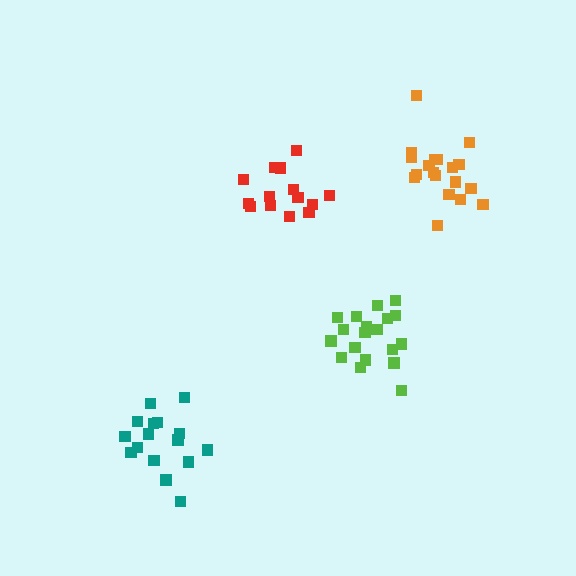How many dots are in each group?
Group 1: 16 dots, Group 2: 16 dots, Group 3: 19 dots, Group 4: 19 dots (70 total).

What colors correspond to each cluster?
The clusters are colored: red, teal, lime, orange.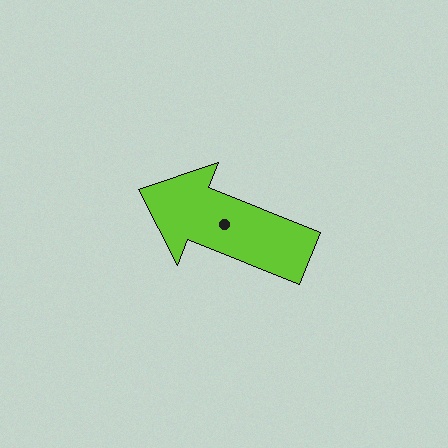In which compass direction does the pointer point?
West.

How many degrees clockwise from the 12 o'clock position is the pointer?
Approximately 292 degrees.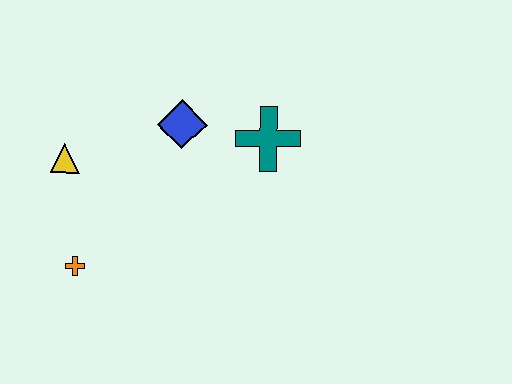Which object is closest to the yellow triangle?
The orange cross is closest to the yellow triangle.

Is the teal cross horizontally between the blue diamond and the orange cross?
No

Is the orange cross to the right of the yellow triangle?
Yes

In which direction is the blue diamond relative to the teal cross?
The blue diamond is to the left of the teal cross.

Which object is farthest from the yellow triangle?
The teal cross is farthest from the yellow triangle.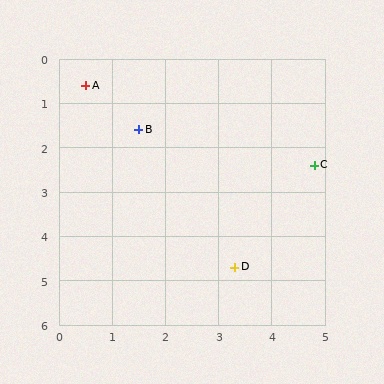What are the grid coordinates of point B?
Point B is at approximately (1.5, 1.6).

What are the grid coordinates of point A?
Point A is at approximately (0.5, 0.6).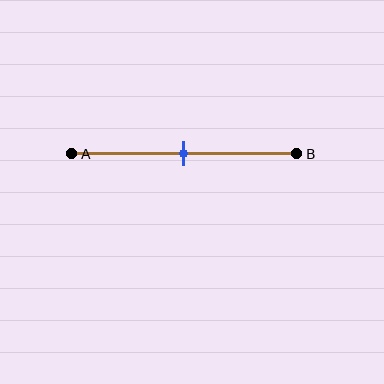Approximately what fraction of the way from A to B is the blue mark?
The blue mark is approximately 50% of the way from A to B.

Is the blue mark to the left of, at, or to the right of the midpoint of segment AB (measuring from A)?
The blue mark is approximately at the midpoint of segment AB.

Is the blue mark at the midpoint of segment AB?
Yes, the mark is approximately at the midpoint.